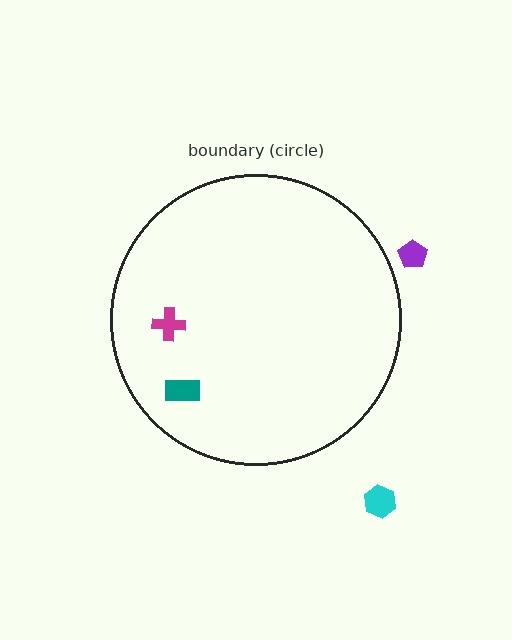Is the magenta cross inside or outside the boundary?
Inside.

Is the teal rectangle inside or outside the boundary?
Inside.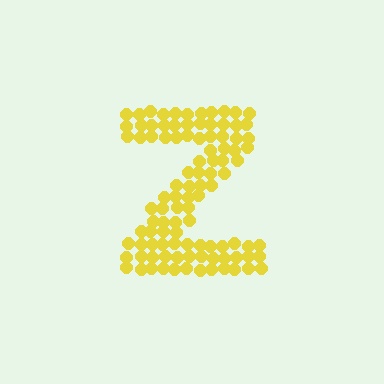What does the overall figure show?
The overall figure shows the letter Z.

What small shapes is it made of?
It is made of small circles.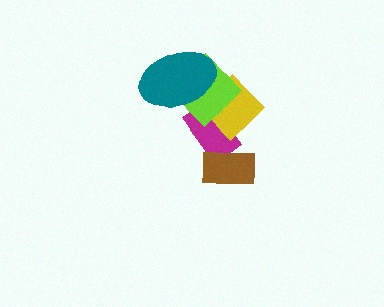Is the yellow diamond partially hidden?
Yes, it is partially covered by another shape.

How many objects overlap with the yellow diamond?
3 objects overlap with the yellow diamond.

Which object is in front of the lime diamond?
The teal ellipse is in front of the lime diamond.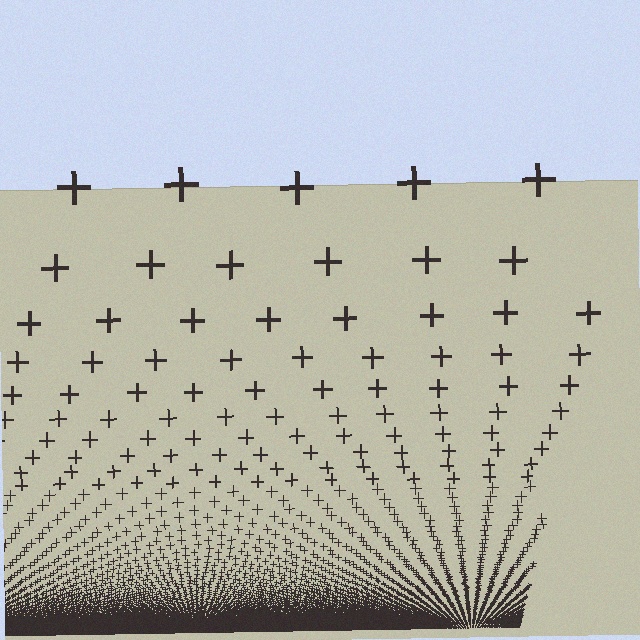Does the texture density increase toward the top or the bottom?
Density increases toward the bottom.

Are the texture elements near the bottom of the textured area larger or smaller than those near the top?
Smaller. The gradient is inverted — elements near the bottom are smaller and denser.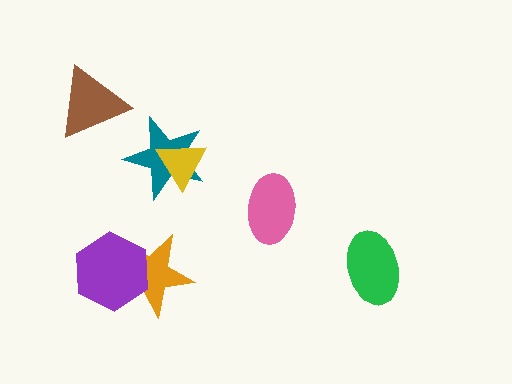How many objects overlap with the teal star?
1 object overlaps with the teal star.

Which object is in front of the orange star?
The purple hexagon is in front of the orange star.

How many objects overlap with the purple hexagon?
1 object overlaps with the purple hexagon.